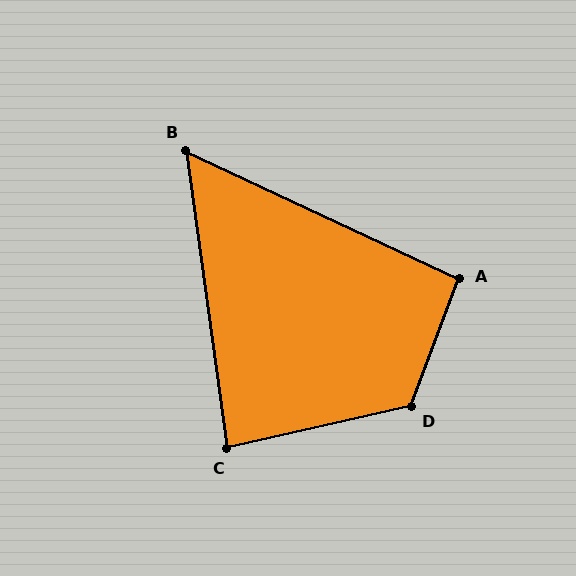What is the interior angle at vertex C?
Approximately 85 degrees (approximately right).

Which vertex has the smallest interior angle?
B, at approximately 57 degrees.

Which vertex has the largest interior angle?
D, at approximately 123 degrees.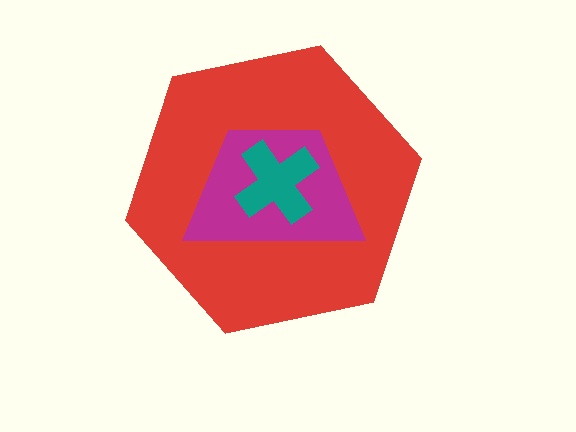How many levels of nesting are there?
3.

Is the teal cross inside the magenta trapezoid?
Yes.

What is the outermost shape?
The red hexagon.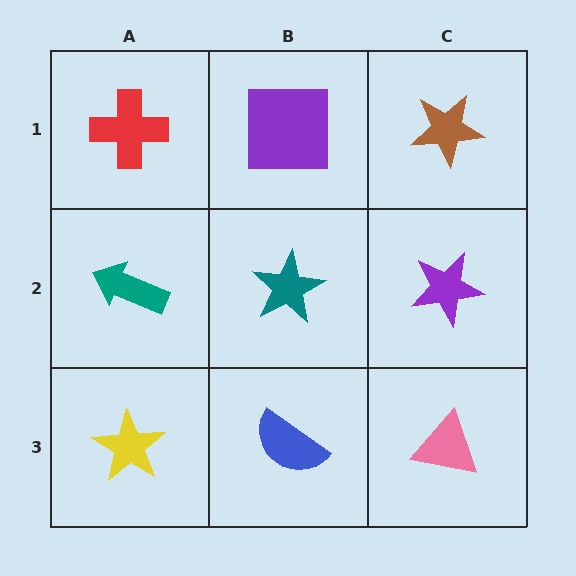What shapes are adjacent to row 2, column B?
A purple square (row 1, column B), a blue semicircle (row 3, column B), a teal arrow (row 2, column A), a purple star (row 2, column C).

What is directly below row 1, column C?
A purple star.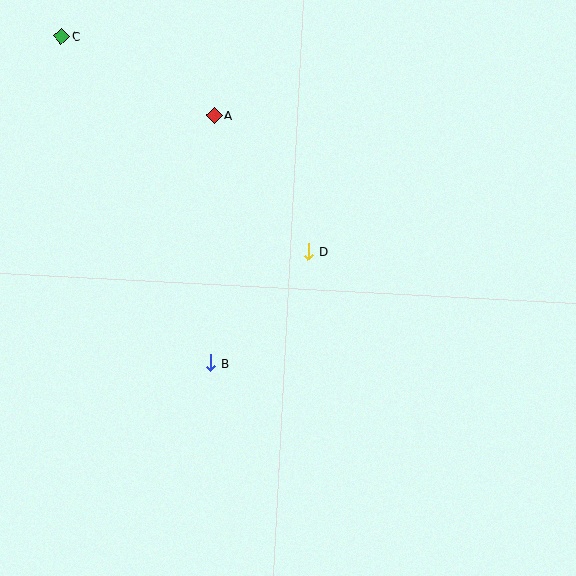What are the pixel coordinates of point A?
Point A is at (214, 115).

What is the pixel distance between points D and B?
The distance between D and B is 148 pixels.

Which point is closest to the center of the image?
Point D at (308, 252) is closest to the center.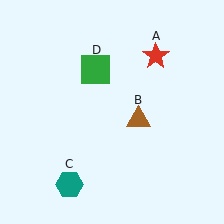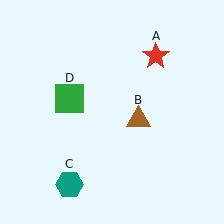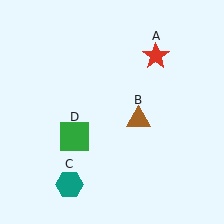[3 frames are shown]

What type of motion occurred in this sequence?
The green square (object D) rotated counterclockwise around the center of the scene.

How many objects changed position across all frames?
1 object changed position: green square (object D).